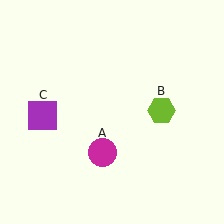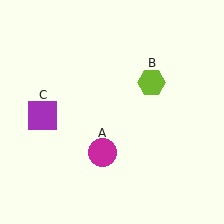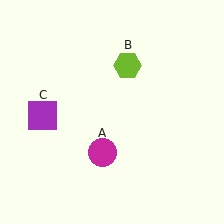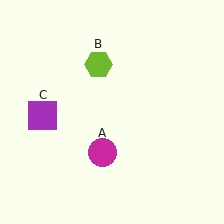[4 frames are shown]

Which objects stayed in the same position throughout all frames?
Magenta circle (object A) and purple square (object C) remained stationary.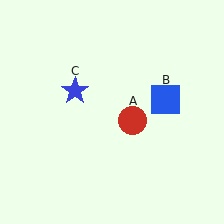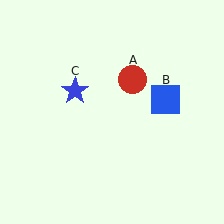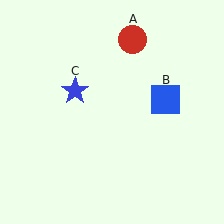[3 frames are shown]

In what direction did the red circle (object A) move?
The red circle (object A) moved up.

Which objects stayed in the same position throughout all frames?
Blue square (object B) and blue star (object C) remained stationary.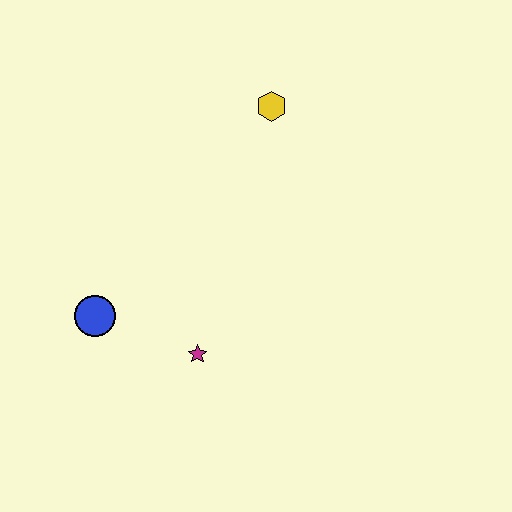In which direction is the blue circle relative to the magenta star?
The blue circle is to the left of the magenta star.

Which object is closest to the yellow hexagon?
The magenta star is closest to the yellow hexagon.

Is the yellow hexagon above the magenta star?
Yes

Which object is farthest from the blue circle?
The yellow hexagon is farthest from the blue circle.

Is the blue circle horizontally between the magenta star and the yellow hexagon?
No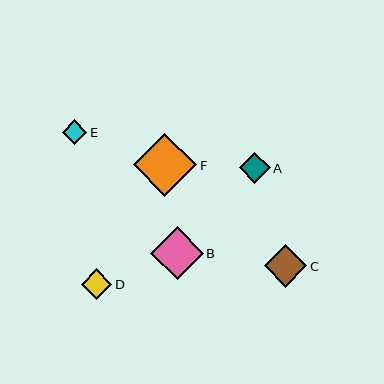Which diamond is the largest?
Diamond F is the largest with a size of approximately 63 pixels.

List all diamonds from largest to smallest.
From largest to smallest: F, B, C, A, D, E.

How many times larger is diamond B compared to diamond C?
Diamond B is approximately 1.2 times the size of diamond C.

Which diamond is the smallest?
Diamond E is the smallest with a size of approximately 24 pixels.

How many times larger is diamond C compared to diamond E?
Diamond C is approximately 1.7 times the size of diamond E.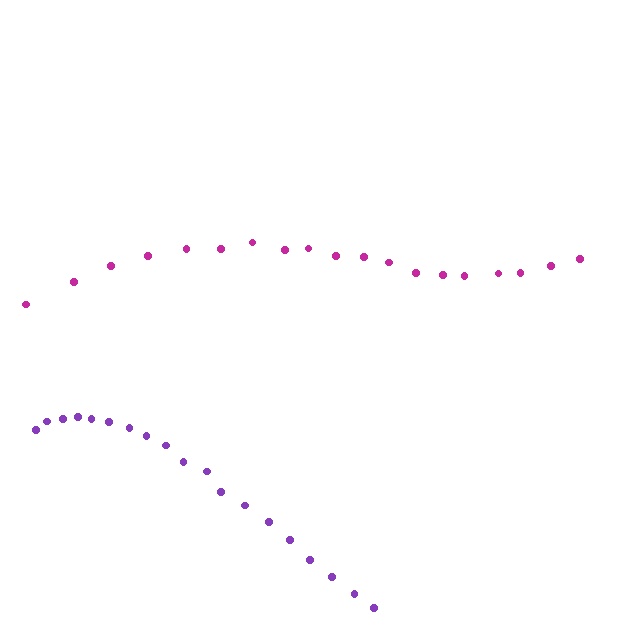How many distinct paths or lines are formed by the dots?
There are 2 distinct paths.